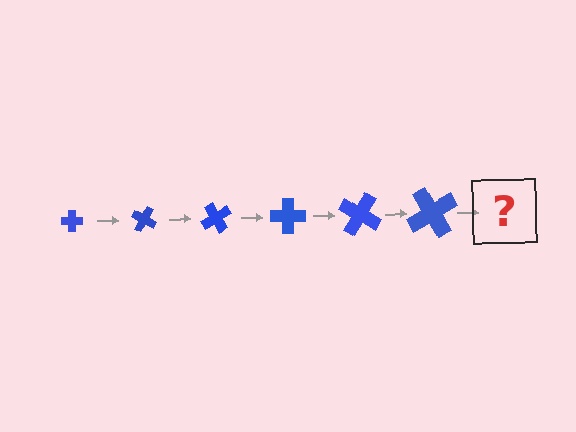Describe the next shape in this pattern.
It should be a cross, larger than the previous one and rotated 180 degrees from the start.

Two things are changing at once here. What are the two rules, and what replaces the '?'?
The two rules are that the cross grows larger each step and it rotates 30 degrees each step. The '?' should be a cross, larger than the previous one and rotated 180 degrees from the start.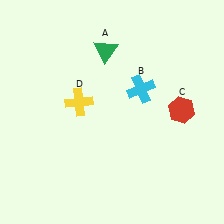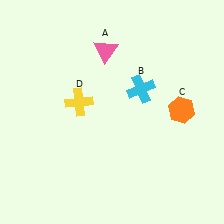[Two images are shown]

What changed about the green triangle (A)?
In Image 1, A is green. In Image 2, it changed to pink.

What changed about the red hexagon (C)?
In Image 1, C is red. In Image 2, it changed to orange.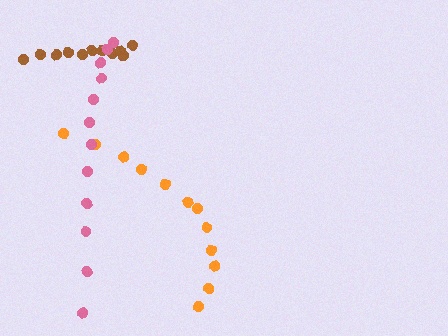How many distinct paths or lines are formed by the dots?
There are 3 distinct paths.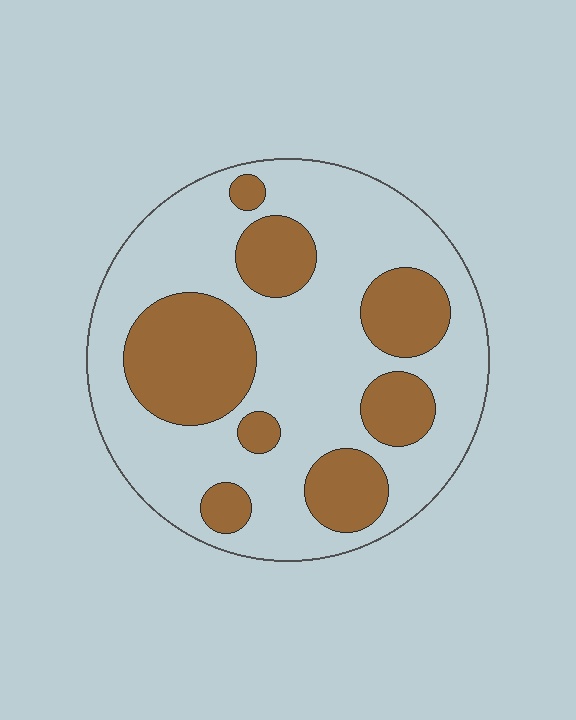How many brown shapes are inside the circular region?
8.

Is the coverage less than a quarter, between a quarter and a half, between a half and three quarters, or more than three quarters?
Between a quarter and a half.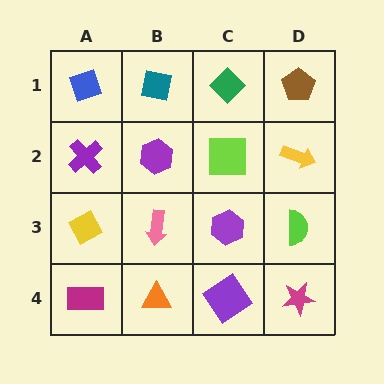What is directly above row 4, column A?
A yellow diamond.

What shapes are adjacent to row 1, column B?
A purple hexagon (row 2, column B), a blue diamond (row 1, column A), a green diamond (row 1, column C).